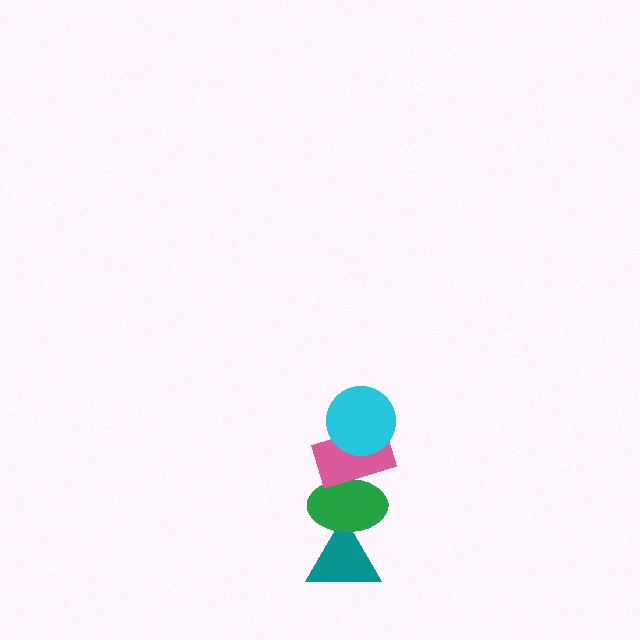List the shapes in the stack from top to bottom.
From top to bottom: the cyan circle, the pink rectangle, the green ellipse, the teal triangle.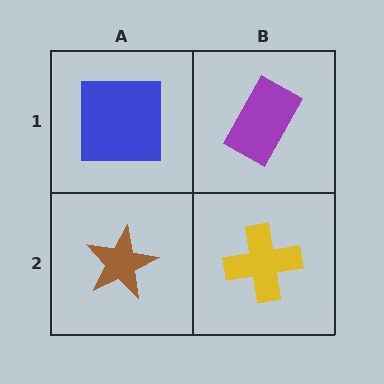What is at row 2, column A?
A brown star.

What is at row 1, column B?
A purple rectangle.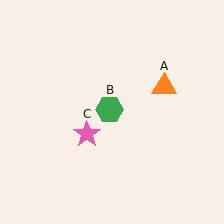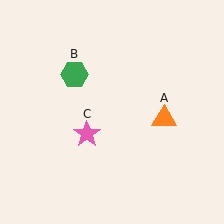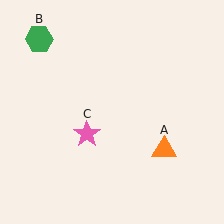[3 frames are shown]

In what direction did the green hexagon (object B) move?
The green hexagon (object B) moved up and to the left.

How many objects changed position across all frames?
2 objects changed position: orange triangle (object A), green hexagon (object B).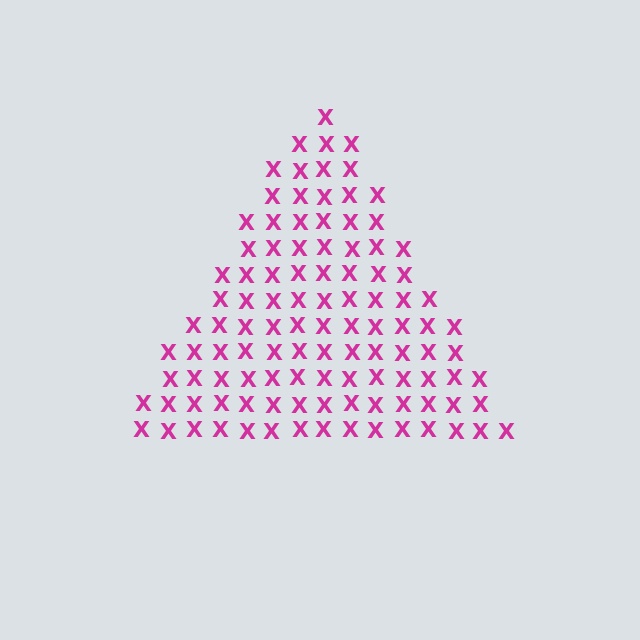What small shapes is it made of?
It is made of small letter X's.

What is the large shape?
The large shape is a triangle.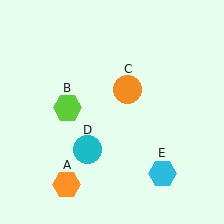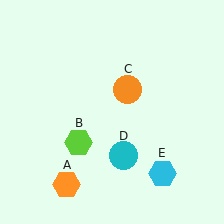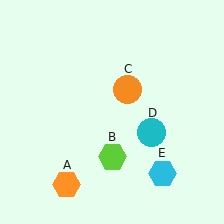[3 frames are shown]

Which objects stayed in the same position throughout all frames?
Orange hexagon (object A) and orange circle (object C) and cyan hexagon (object E) remained stationary.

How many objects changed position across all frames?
2 objects changed position: lime hexagon (object B), cyan circle (object D).